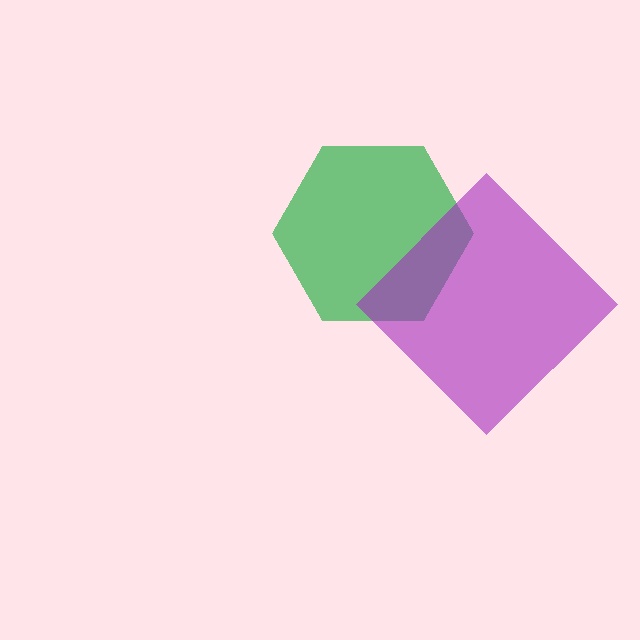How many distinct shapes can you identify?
There are 2 distinct shapes: a green hexagon, a purple diamond.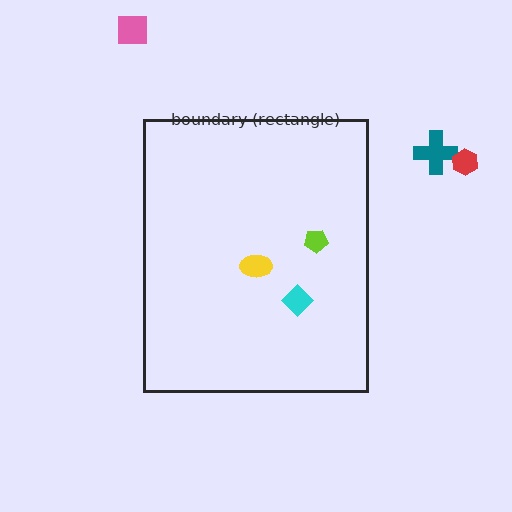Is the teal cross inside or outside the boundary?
Outside.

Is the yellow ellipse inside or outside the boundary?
Inside.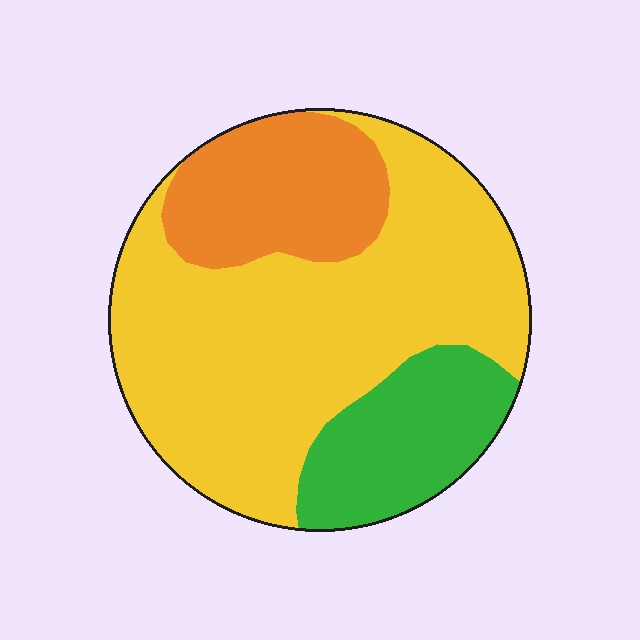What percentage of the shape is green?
Green covers 18% of the shape.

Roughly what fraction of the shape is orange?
Orange covers roughly 20% of the shape.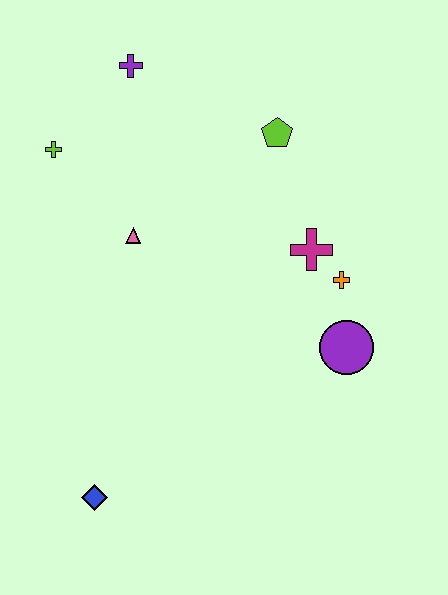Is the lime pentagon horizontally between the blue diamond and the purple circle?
Yes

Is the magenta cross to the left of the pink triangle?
No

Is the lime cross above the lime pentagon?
No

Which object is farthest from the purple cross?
The blue diamond is farthest from the purple cross.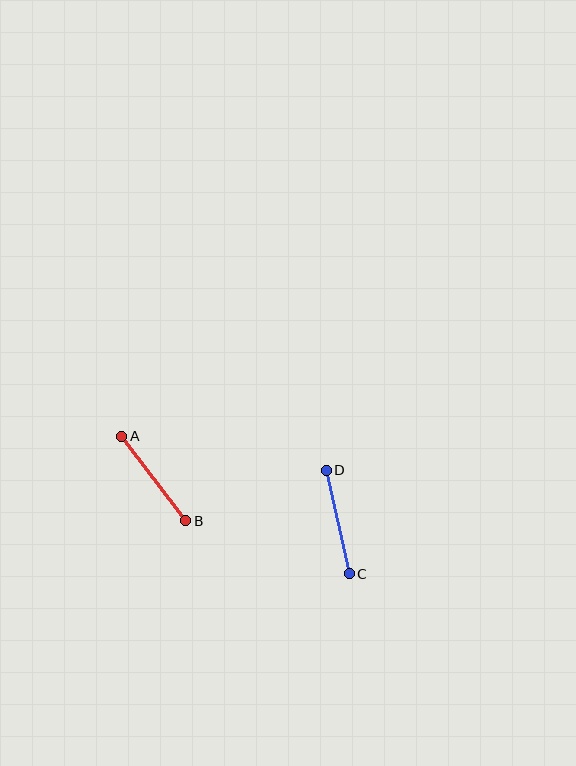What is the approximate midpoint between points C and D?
The midpoint is at approximately (338, 522) pixels.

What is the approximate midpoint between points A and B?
The midpoint is at approximately (154, 479) pixels.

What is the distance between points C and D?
The distance is approximately 106 pixels.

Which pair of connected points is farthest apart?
Points C and D are farthest apart.